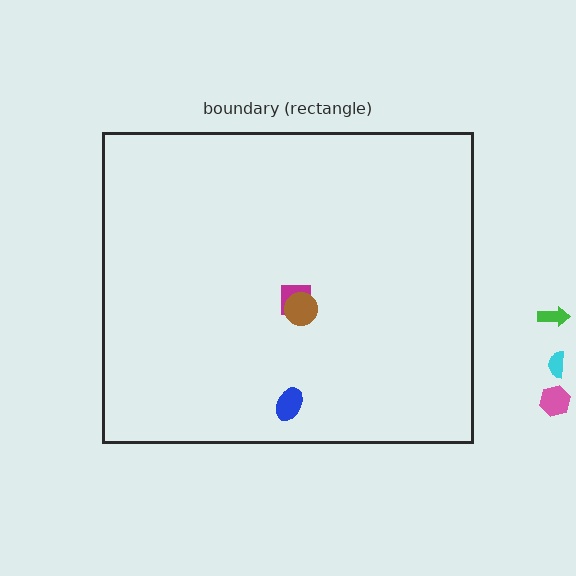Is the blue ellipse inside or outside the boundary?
Inside.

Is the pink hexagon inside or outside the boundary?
Outside.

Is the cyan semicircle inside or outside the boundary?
Outside.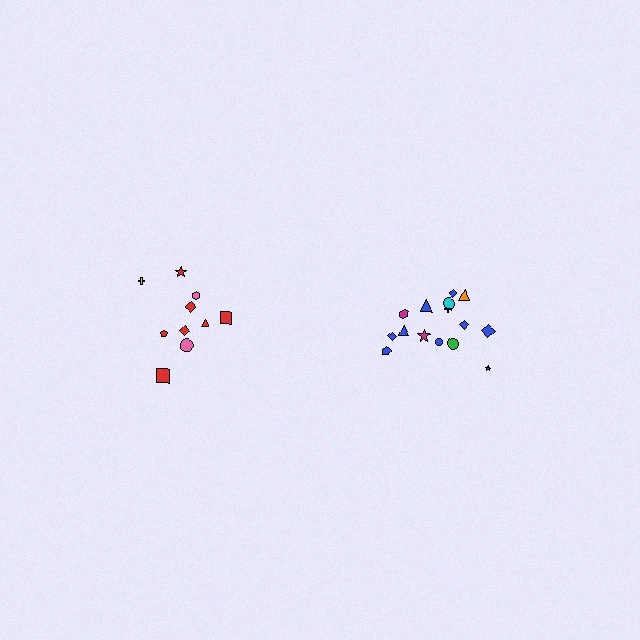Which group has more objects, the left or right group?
The right group.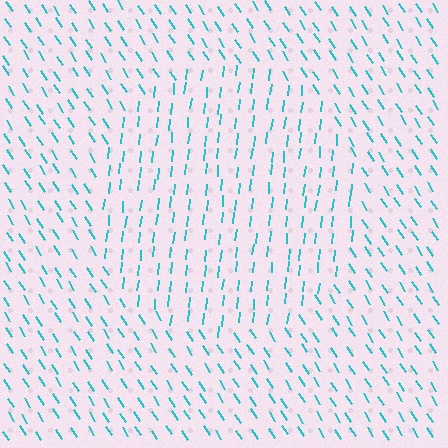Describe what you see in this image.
The image is filled with small cyan line segments. A circle region in the image has lines oriented differently from the surrounding lines, creating a visible texture boundary.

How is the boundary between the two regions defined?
The boundary is defined purely by a change in line orientation (approximately 39 degrees difference). All lines are the same color and thickness.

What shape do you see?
I see a circle.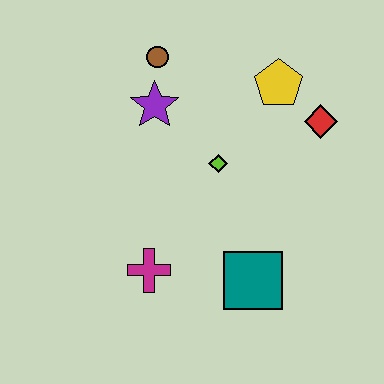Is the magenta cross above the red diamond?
No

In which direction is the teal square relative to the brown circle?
The teal square is below the brown circle.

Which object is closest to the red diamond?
The yellow pentagon is closest to the red diamond.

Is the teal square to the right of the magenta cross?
Yes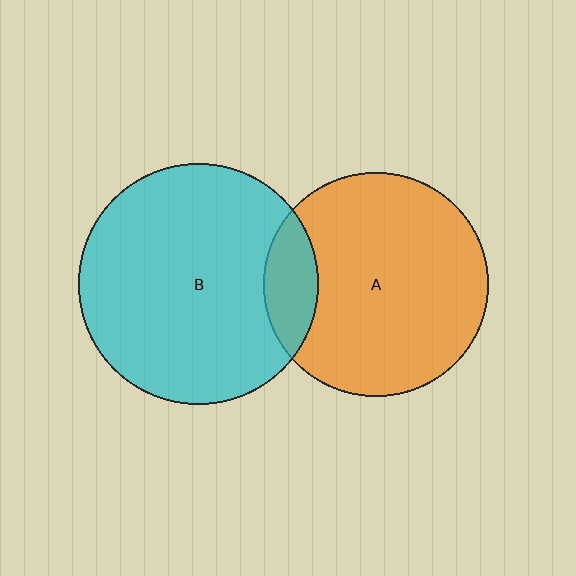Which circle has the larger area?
Circle B (cyan).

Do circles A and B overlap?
Yes.